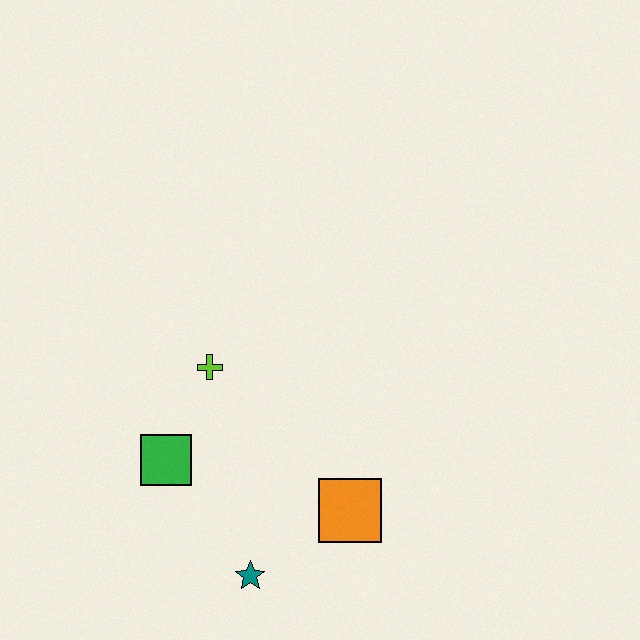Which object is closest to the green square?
The lime cross is closest to the green square.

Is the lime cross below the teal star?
No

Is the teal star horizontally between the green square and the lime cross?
No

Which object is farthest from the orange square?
The lime cross is farthest from the orange square.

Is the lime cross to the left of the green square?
No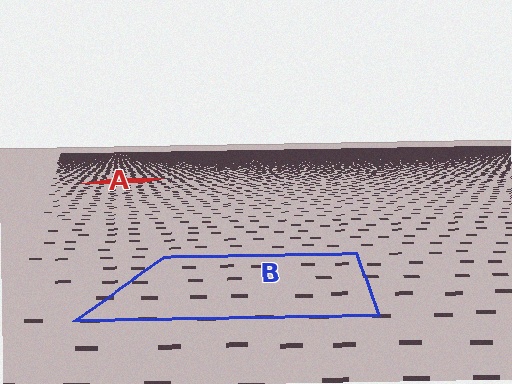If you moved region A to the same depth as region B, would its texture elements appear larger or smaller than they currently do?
They would appear larger. At a closer depth, the same texture elements are projected at a bigger on-screen size.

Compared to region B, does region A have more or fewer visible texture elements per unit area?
Region A has more texture elements per unit area — they are packed more densely because it is farther away.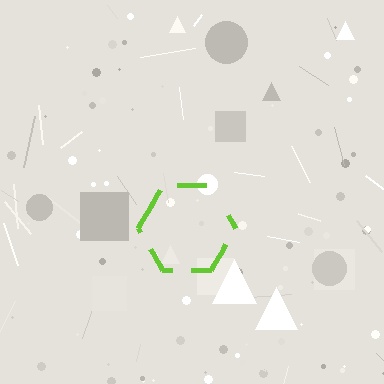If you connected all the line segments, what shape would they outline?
They would outline a hexagon.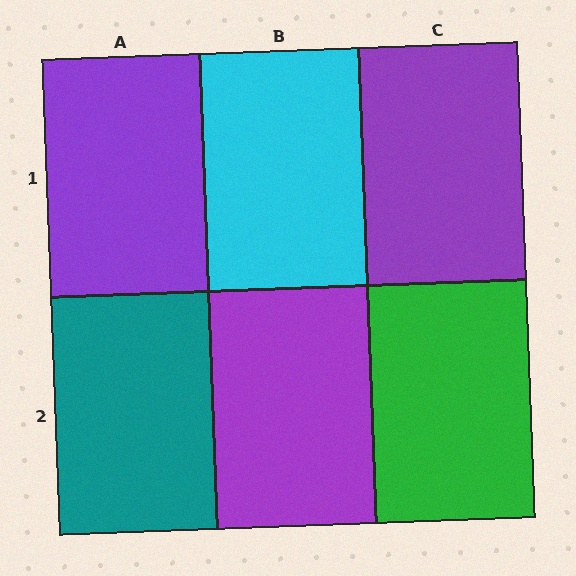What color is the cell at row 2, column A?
Teal.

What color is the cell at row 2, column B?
Purple.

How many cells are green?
1 cell is green.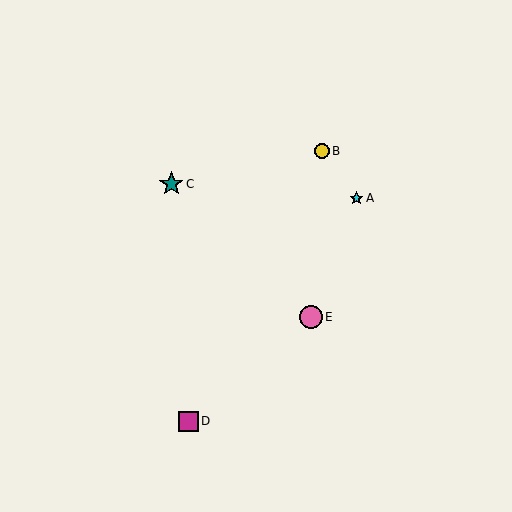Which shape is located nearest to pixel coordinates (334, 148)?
The yellow circle (labeled B) at (322, 151) is nearest to that location.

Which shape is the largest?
The teal star (labeled C) is the largest.